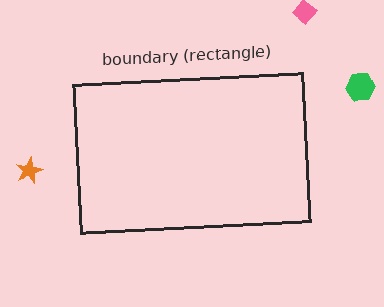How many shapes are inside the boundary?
0 inside, 3 outside.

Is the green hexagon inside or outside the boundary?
Outside.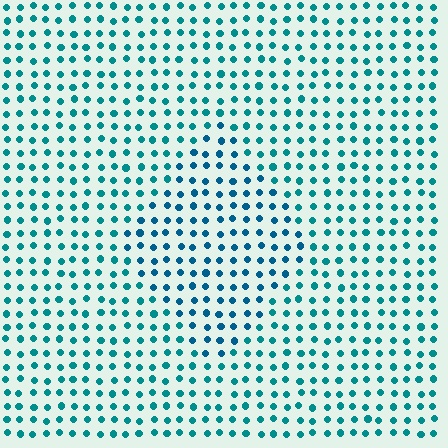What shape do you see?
I see a diamond.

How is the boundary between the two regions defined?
The boundary is defined purely by a slight shift in hue (about 20 degrees). Spacing, size, and orientation are identical on both sides.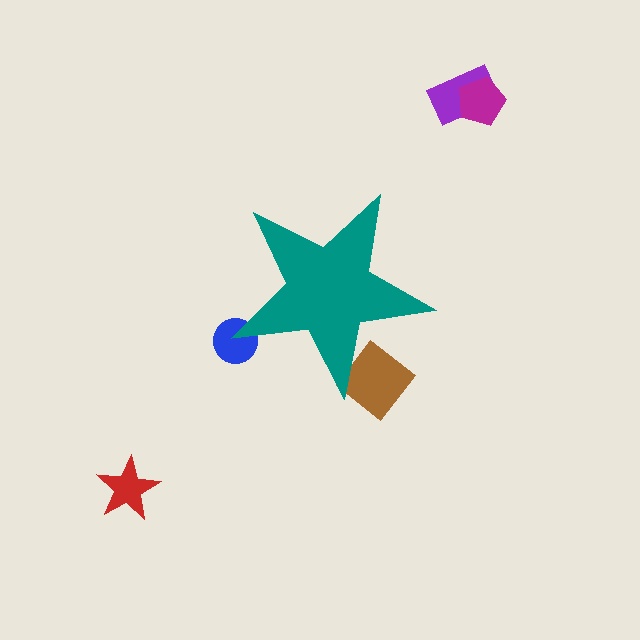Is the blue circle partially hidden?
Yes, the blue circle is partially hidden behind the teal star.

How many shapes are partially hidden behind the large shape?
2 shapes are partially hidden.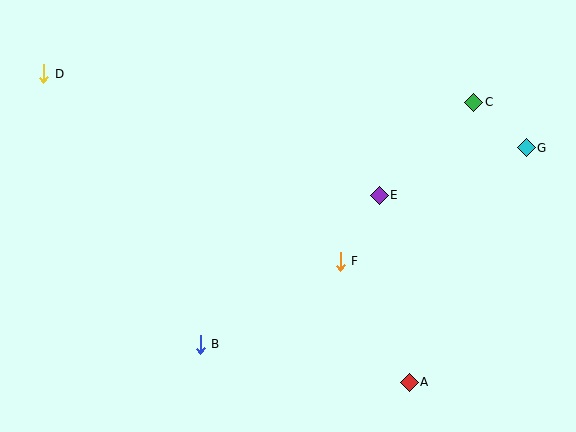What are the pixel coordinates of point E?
Point E is at (379, 195).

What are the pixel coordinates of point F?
Point F is at (340, 261).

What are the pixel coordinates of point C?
Point C is at (474, 102).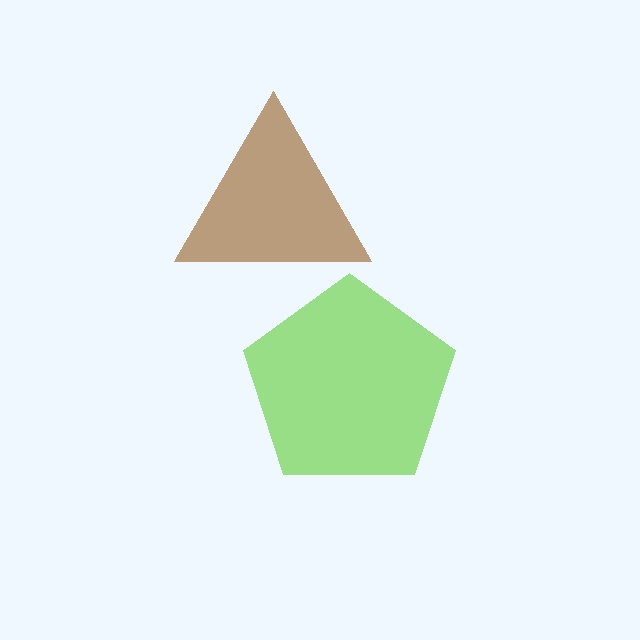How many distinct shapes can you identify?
There are 2 distinct shapes: a lime pentagon, a brown triangle.